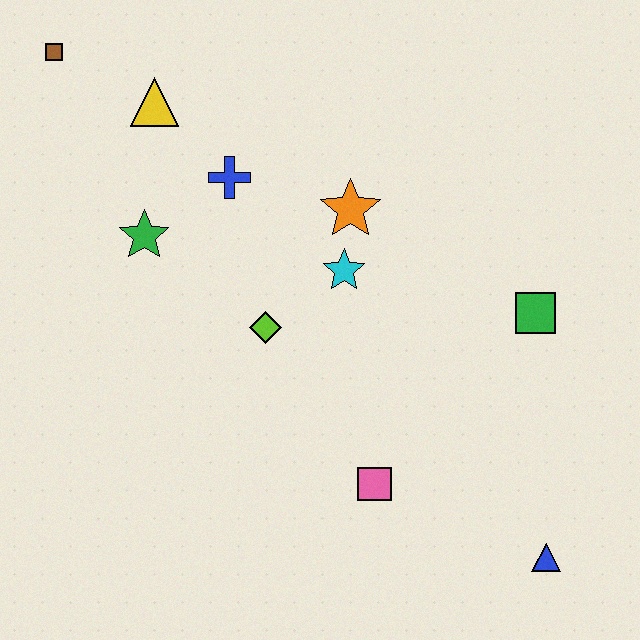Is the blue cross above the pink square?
Yes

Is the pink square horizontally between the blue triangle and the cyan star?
Yes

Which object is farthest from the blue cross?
The blue triangle is farthest from the blue cross.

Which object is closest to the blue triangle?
The pink square is closest to the blue triangle.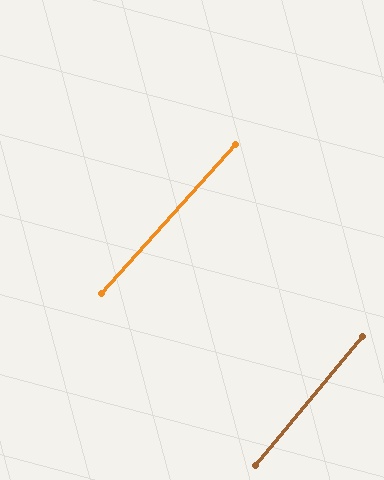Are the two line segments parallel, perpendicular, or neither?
Parallel — their directions differ by only 1.9°.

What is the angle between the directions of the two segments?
Approximately 2 degrees.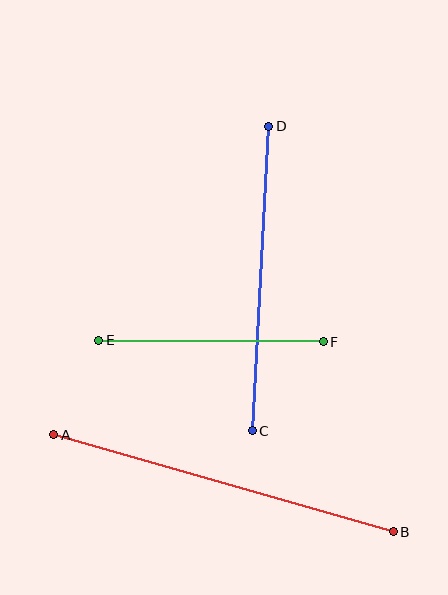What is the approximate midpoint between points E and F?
The midpoint is at approximately (211, 341) pixels.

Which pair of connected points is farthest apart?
Points A and B are farthest apart.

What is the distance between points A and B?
The distance is approximately 353 pixels.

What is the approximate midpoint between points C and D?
The midpoint is at approximately (261, 278) pixels.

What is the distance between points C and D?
The distance is approximately 305 pixels.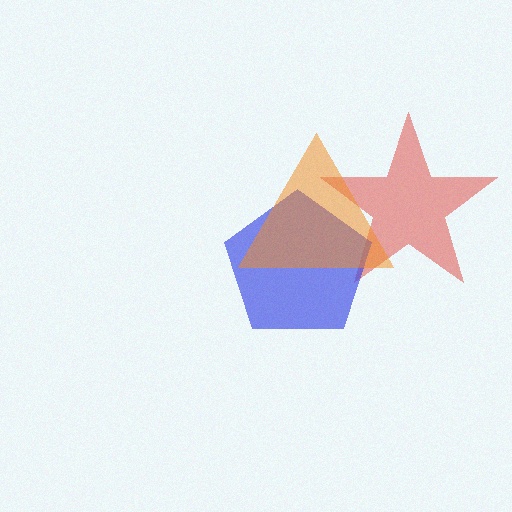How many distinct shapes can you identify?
There are 3 distinct shapes: a red star, a blue pentagon, an orange triangle.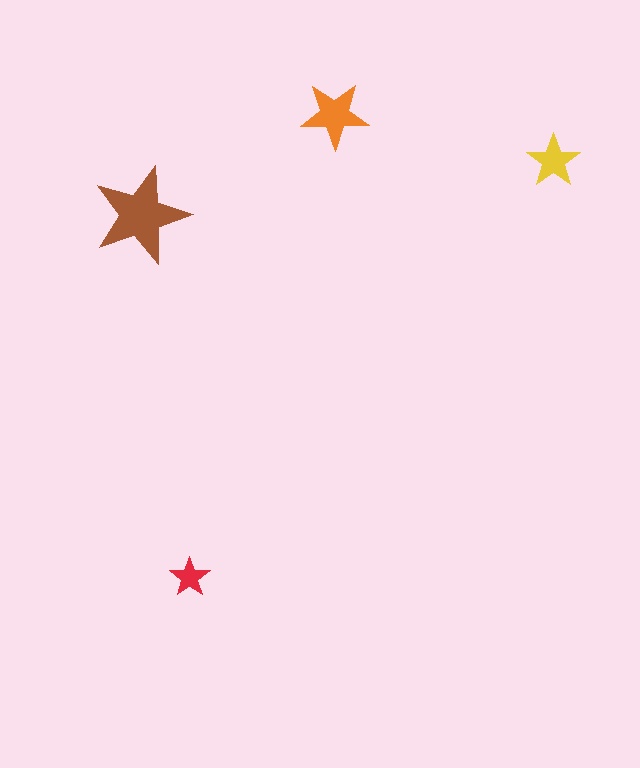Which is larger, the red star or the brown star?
The brown one.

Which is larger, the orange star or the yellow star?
The orange one.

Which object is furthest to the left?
The brown star is leftmost.